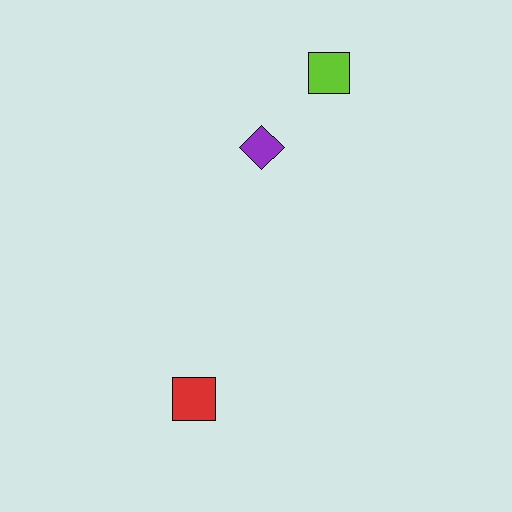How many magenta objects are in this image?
There are no magenta objects.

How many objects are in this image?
There are 3 objects.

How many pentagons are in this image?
There are no pentagons.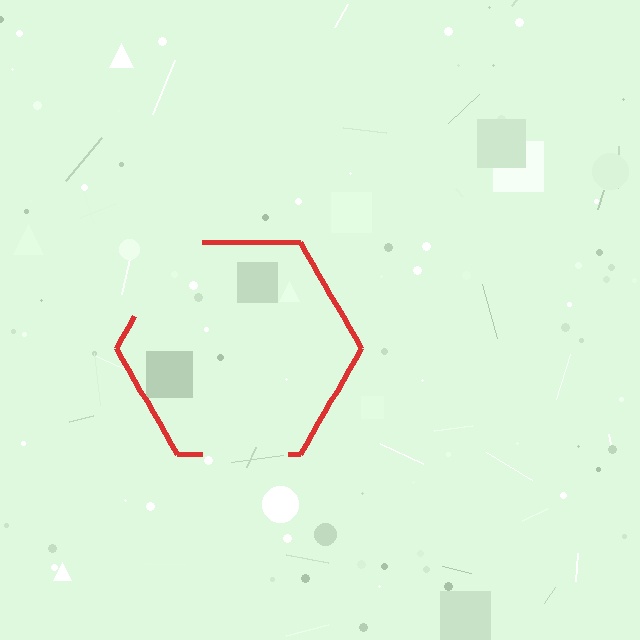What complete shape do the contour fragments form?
The contour fragments form a hexagon.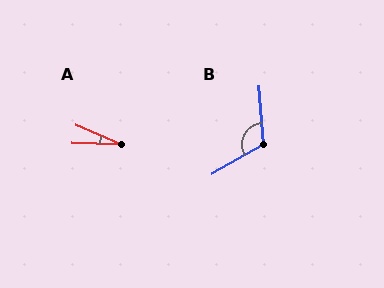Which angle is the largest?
B, at approximately 116 degrees.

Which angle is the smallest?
A, at approximately 21 degrees.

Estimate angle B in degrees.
Approximately 116 degrees.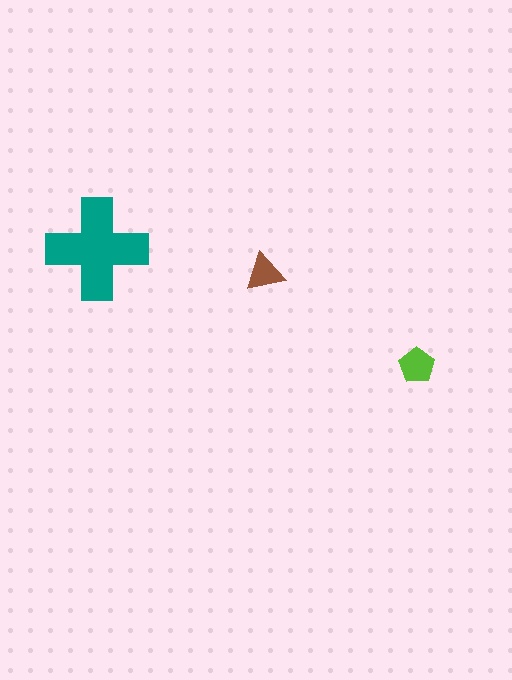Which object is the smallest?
The brown triangle.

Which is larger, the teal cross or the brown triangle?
The teal cross.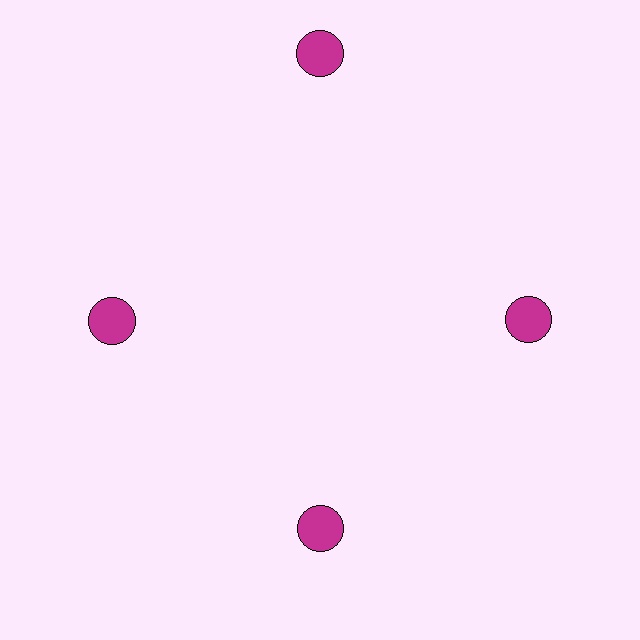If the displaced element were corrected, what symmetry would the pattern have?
It would have 4-fold rotational symmetry — the pattern would map onto itself every 90 degrees.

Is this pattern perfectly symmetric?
No. The 4 magenta circles are arranged in a ring, but one element near the 12 o'clock position is pushed outward from the center, breaking the 4-fold rotational symmetry.